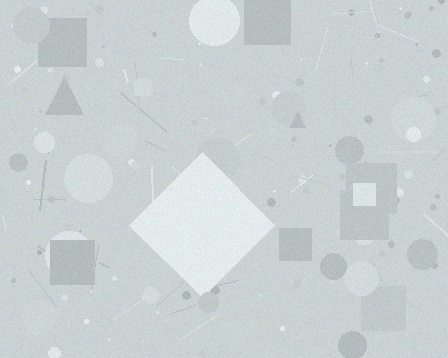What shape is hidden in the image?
A diamond is hidden in the image.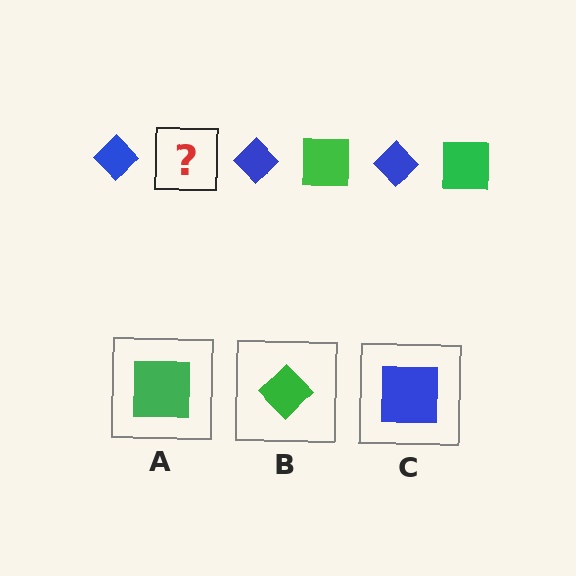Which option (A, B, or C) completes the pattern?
A.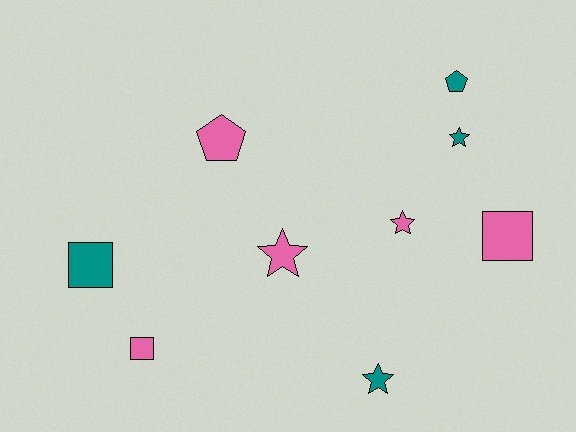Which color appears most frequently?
Pink, with 5 objects.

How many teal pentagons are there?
There is 1 teal pentagon.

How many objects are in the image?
There are 9 objects.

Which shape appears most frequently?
Star, with 4 objects.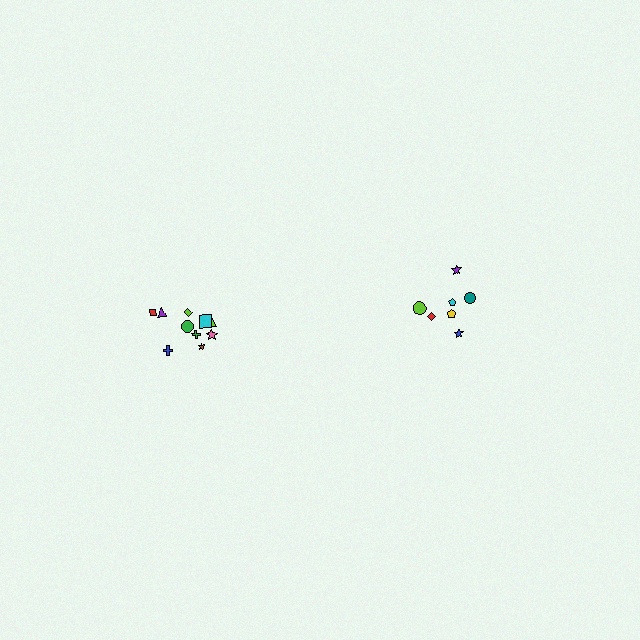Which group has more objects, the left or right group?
The left group.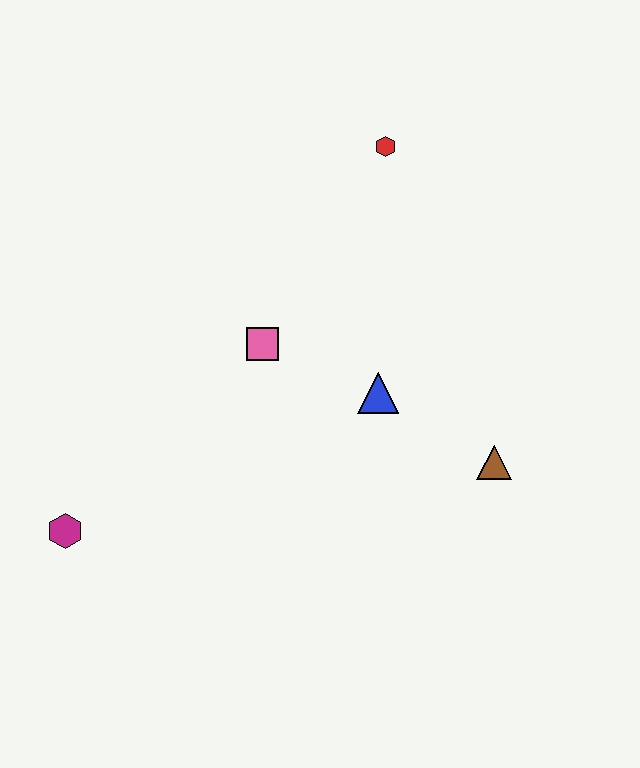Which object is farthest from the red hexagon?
The magenta hexagon is farthest from the red hexagon.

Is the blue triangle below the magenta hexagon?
No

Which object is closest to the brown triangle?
The blue triangle is closest to the brown triangle.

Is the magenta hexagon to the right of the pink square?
No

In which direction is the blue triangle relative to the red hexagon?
The blue triangle is below the red hexagon.